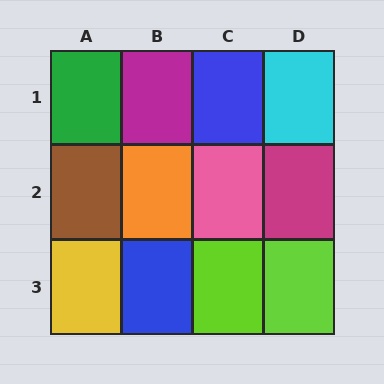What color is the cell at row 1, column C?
Blue.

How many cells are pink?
1 cell is pink.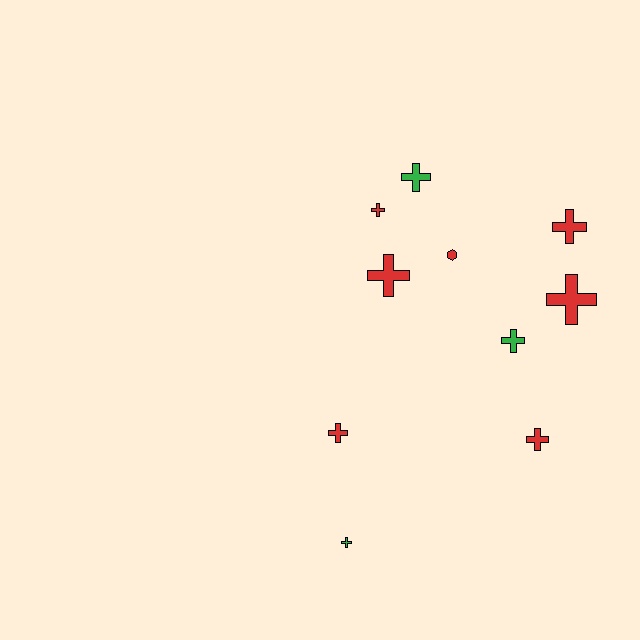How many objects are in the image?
There are 10 objects.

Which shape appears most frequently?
Cross, with 9 objects.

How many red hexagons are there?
There is 1 red hexagon.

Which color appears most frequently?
Red, with 7 objects.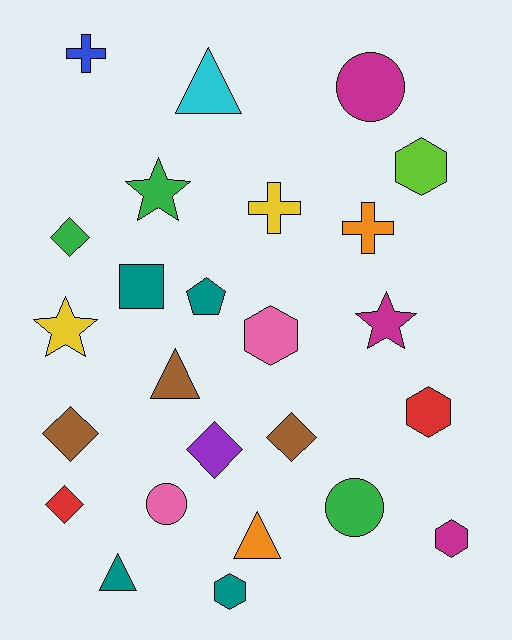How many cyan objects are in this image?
There is 1 cyan object.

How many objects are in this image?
There are 25 objects.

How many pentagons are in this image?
There is 1 pentagon.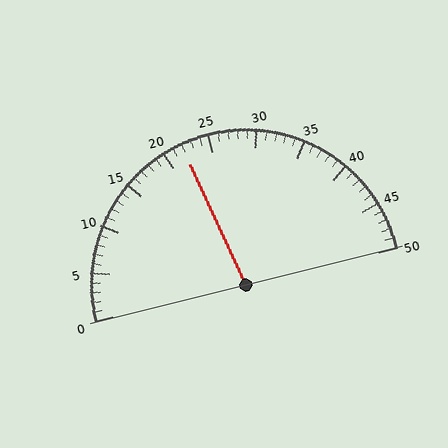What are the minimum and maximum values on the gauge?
The gauge ranges from 0 to 50.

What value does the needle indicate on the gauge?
The needle indicates approximately 22.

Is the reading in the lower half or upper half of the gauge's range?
The reading is in the lower half of the range (0 to 50).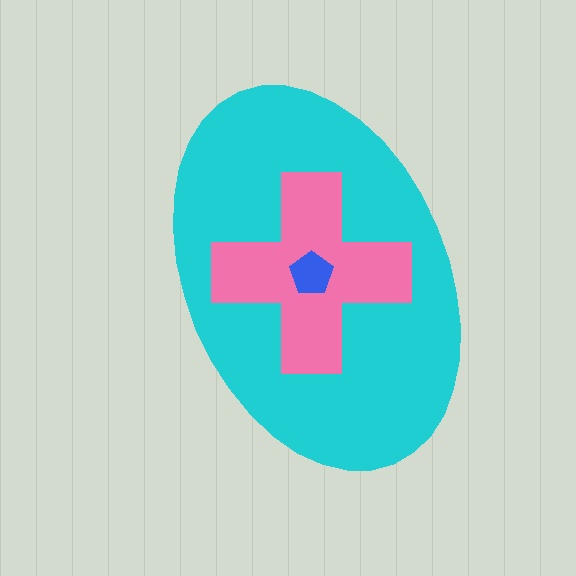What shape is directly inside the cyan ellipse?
The pink cross.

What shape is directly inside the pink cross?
The blue pentagon.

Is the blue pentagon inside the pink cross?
Yes.